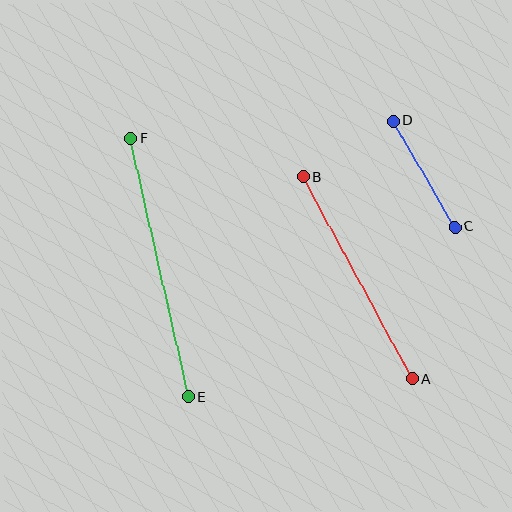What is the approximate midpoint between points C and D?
The midpoint is at approximately (424, 174) pixels.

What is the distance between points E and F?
The distance is approximately 265 pixels.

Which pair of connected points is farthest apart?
Points E and F are farthest apart.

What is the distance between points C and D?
The distance is approximately 122 pixels.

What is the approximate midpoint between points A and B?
The midpoint is at approximately (358, 278) pixels.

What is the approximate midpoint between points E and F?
The midpoint is at approximately (160, 268) pixels.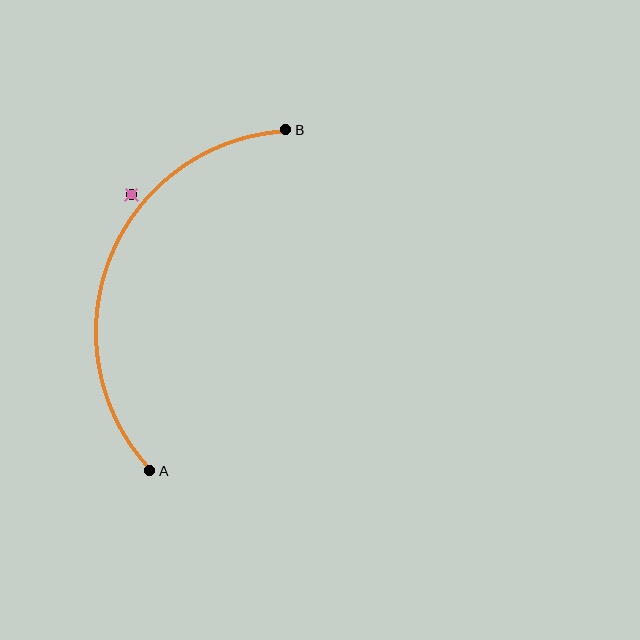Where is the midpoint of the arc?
The arc midpoint is the point on the curve farthest from the straight line joining A and B. It sits to the left of that line.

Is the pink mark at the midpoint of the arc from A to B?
No — the pink mark does not lie on the arc at all. It sits slightly outside the curve.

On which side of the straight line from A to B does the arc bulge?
The arc bulges to the left of the straight line connecting A and B.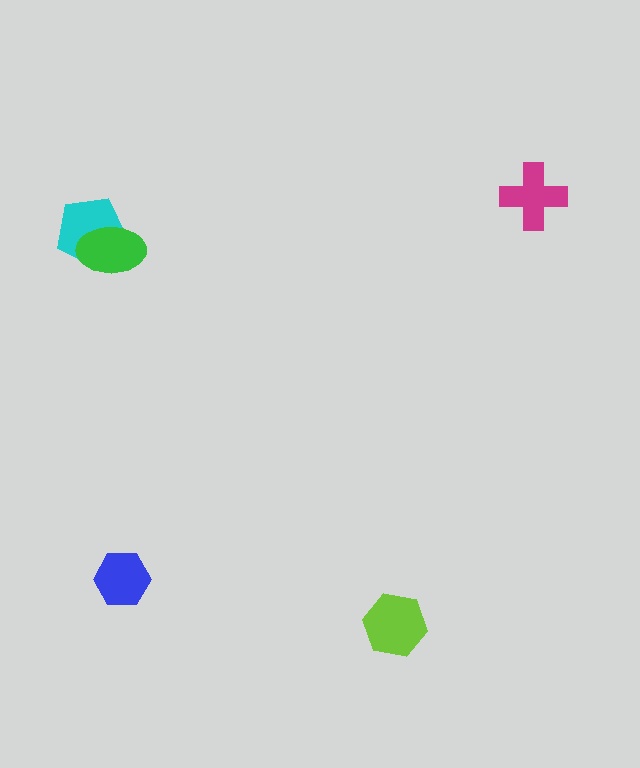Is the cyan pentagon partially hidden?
Yes, it is partially covered by another shape.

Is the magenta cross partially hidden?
No, no other shape covers it.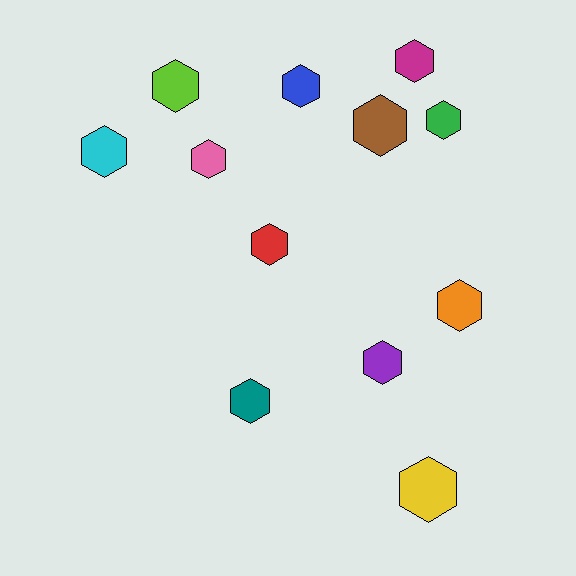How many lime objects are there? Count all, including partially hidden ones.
There is 1 lime object.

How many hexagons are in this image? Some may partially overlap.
There are 12 hexagons.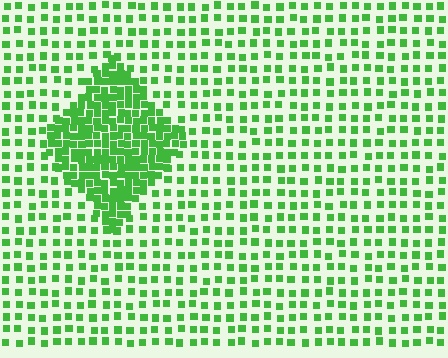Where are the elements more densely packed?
The elements are more densely packed inside the diamond boundary.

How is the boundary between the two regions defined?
The boundary is defined by a change in element density (approximately 2.6x ratio). All elements are the same color, size, and shape.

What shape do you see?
I see a diamond.